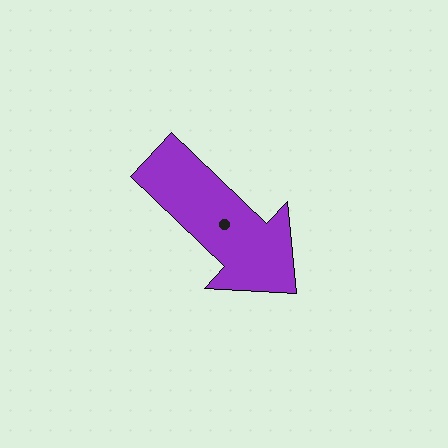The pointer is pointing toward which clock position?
Roughly 4 o'clock.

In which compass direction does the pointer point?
Southeast.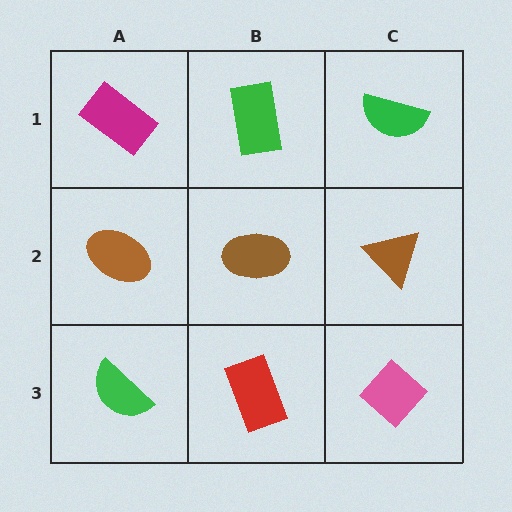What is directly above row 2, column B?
A green rectangle.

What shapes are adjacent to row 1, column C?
A brown triangle (row 2, column C), a green rectangle (row 1, column B).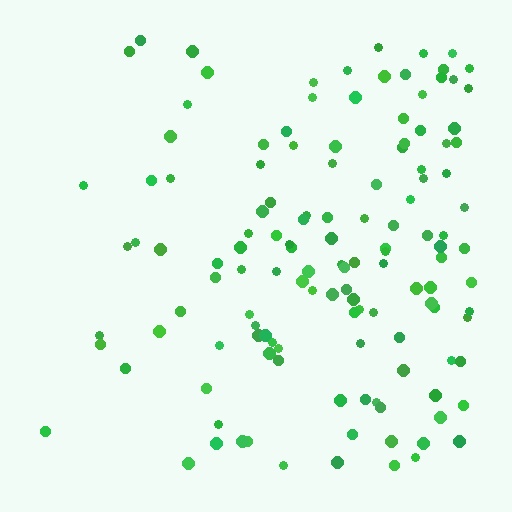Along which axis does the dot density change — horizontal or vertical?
Horizontal.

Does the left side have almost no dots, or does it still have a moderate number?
Still a moderate number, just noticeably fewer than the right.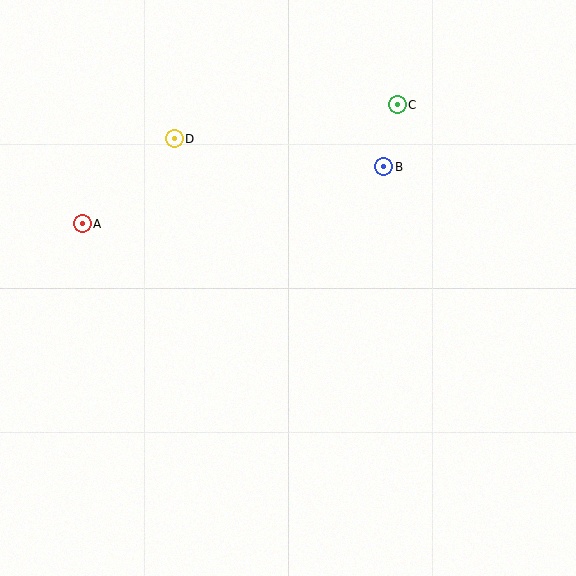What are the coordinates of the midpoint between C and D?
The midpoint between C and D is at (286, 122).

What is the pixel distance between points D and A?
The distance between D and A is 126 pixels.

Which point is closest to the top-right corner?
Point C is closest to the top-right corner.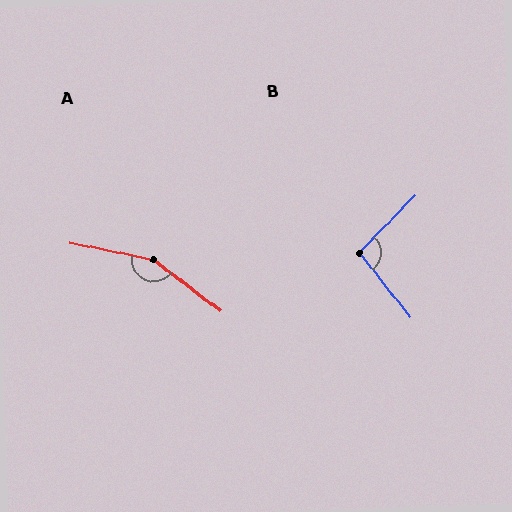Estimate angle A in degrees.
Approximately 154 degrees.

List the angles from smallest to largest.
B (97°), A (154°).